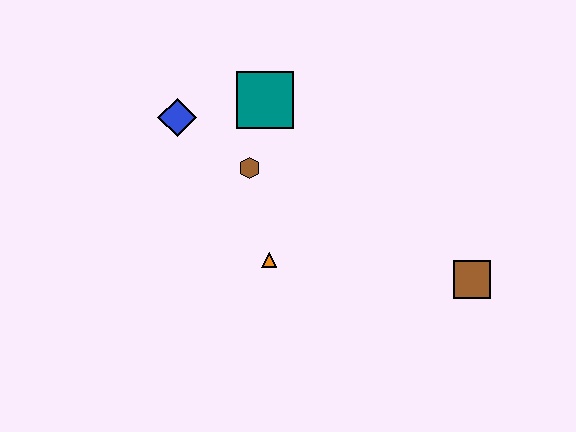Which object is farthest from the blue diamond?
The brown square is farthest from the blue diamond.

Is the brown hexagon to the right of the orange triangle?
No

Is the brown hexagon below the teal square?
Yes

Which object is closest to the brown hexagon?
The teal square is closest to the brown hexagon.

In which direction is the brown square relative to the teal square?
The brown square is to the right of the teal square.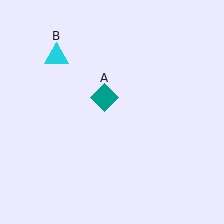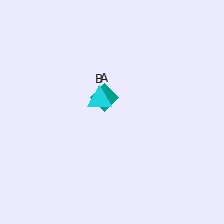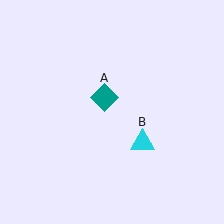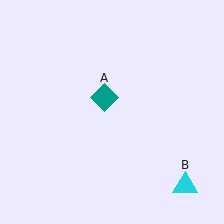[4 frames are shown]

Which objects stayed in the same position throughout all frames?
Teal diamond (object A) remained stationary.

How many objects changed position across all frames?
1 object changed position: cyan triangle (object B).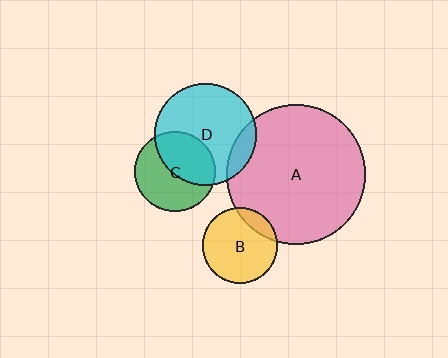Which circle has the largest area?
Circle A (pink).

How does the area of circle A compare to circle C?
Approximately 3.0 times.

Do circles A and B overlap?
Yes.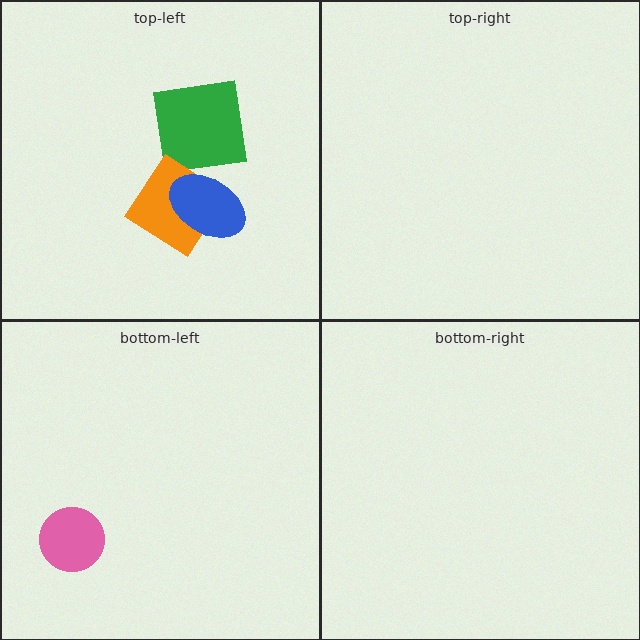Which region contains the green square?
The top-left region.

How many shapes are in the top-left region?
3.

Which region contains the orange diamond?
The top-left region.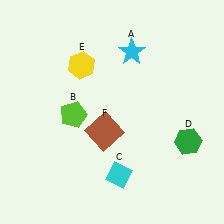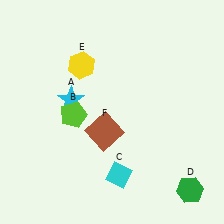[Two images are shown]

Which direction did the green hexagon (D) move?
The green hexagon (D) moved down.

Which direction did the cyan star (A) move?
The cyan star (A) moved left.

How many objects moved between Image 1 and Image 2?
2 objects moved between the two images.